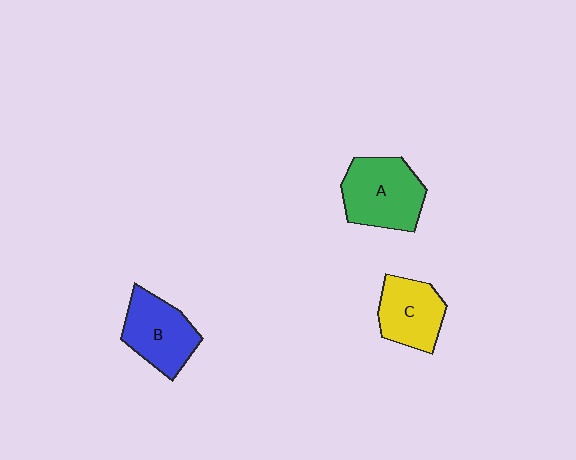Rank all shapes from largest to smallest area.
From largest to smallest: A (green), B (blue), C (yellow).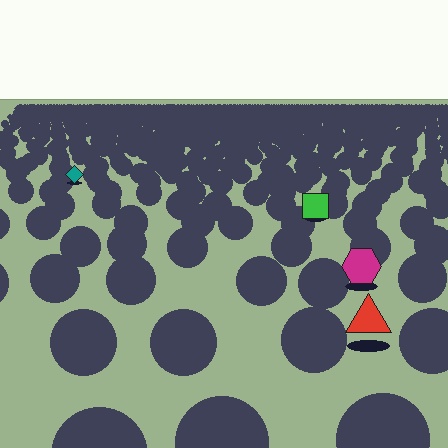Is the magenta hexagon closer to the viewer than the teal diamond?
Yes. The magenta hexagon is closer — you can tell from the texture gradient: the ground texture is coarser near it.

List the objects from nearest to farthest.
From nearest to farthest: the red triangle, the magenta hexagon, the green square, the teal diamond.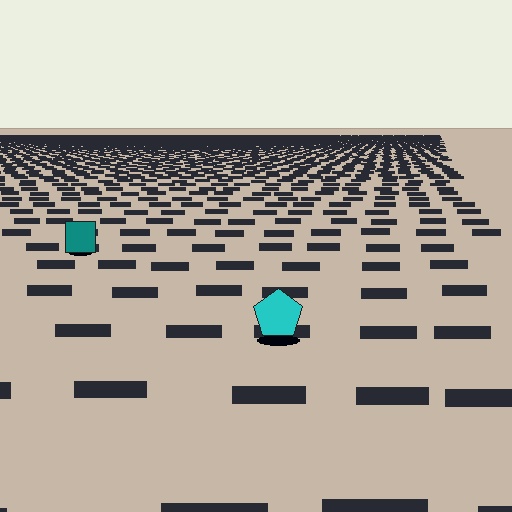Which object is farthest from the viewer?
The teal square is farthest from the viewer. It appears smaller and the ground texture around it is denser.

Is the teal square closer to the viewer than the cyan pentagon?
No. The cyan pentagon is closer — you can tell from the texture gradient: the ground texture is coarser near it.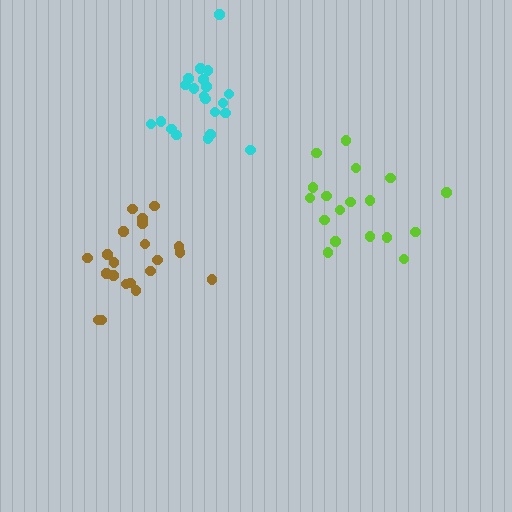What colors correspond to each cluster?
The clusters are colored: lime, brown, cyan.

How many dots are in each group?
Group 1: 18 dots, Group 2: 21 dots, Group 3: 21 dots (60 total).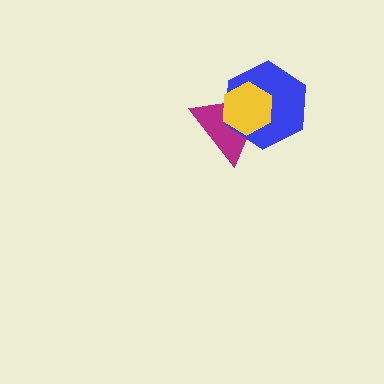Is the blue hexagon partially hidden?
Yes, it is partially covered by another shape.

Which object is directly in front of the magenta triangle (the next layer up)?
The blue hexagon is directly in front of the magenta triangle.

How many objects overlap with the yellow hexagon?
2 objects overlap with the yellow hexagon.